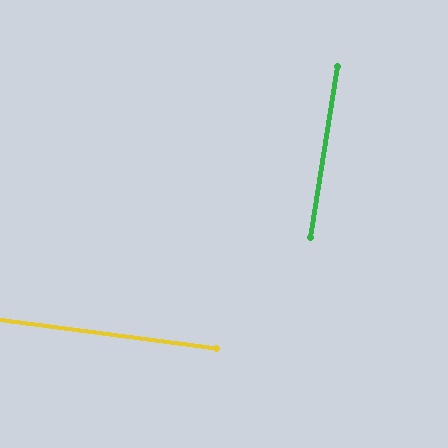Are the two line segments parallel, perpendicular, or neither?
Perpendicular — they meet at approximately 89°.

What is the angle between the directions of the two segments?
Approximately 89 degrees.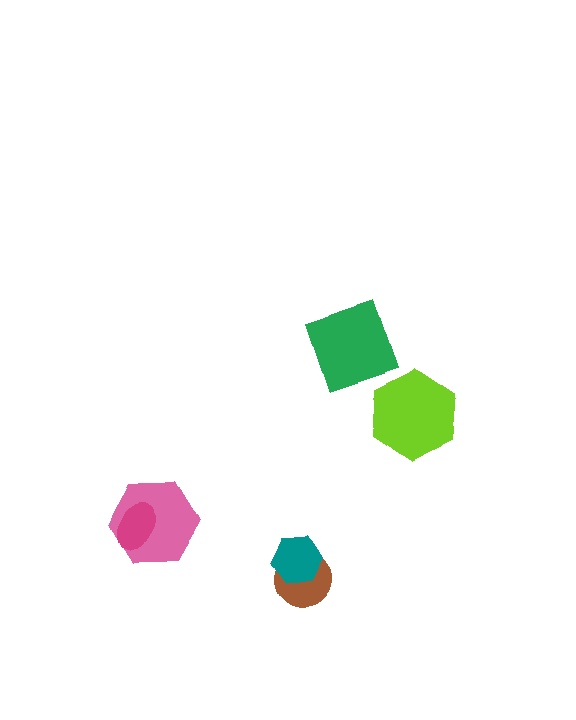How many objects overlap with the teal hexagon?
1 object overlaps with the teal hexagon.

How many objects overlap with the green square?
0 objects overlap with the green square.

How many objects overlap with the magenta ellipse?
1 object overlaps with the magenta ellipse.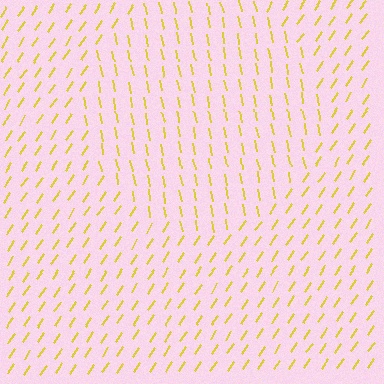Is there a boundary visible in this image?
Yes, there is a texture boundary formed by a change in line orientation.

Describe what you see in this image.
The image is filled with small yellow line segments. A circle region in the image has lines oriented differently from the surrounding lines, creating a visible texture boundary.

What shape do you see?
I see a circle.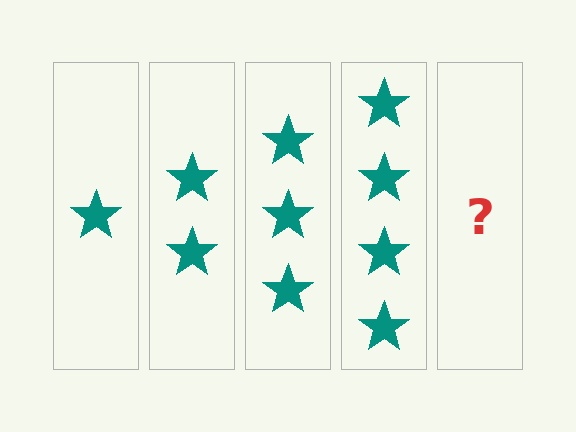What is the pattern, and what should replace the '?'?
The pattern is that each step adds one more star. The '?' should be 5 stars.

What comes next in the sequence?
The next element should be 5 stars.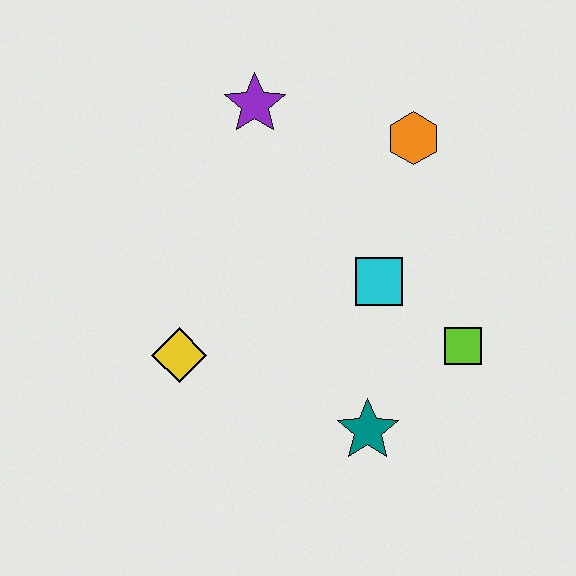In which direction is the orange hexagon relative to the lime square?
The orange hexagon is above the lime square.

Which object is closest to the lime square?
The cyan square is closest to the lime square.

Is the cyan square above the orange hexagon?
No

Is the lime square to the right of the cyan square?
Yes